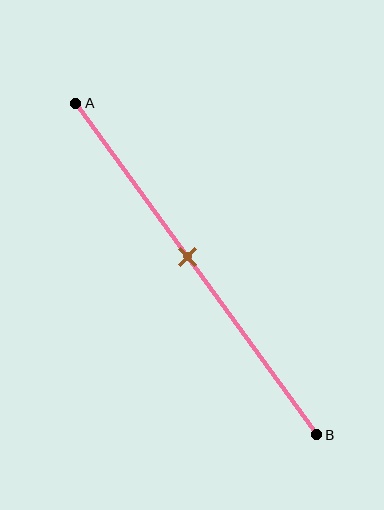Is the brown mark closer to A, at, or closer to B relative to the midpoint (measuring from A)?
The brown mark is closer to point A than the midpoint of segment AB.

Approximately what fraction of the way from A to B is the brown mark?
The brown mark is approximately 45% of the way from A to B.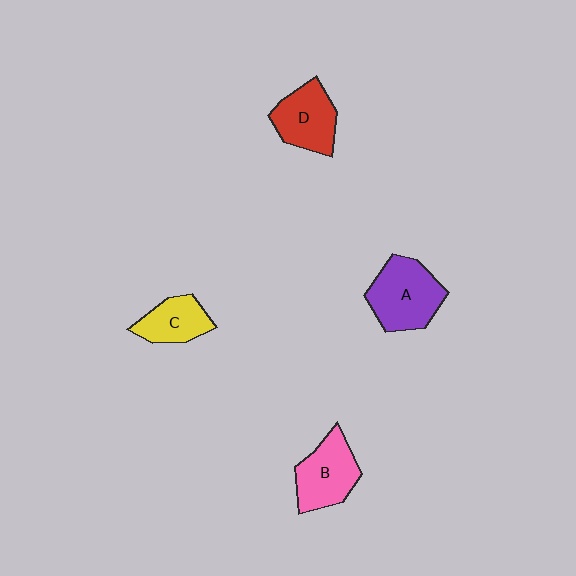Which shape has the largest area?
Shape A (purple).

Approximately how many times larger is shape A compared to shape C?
Approximately 1.6 times.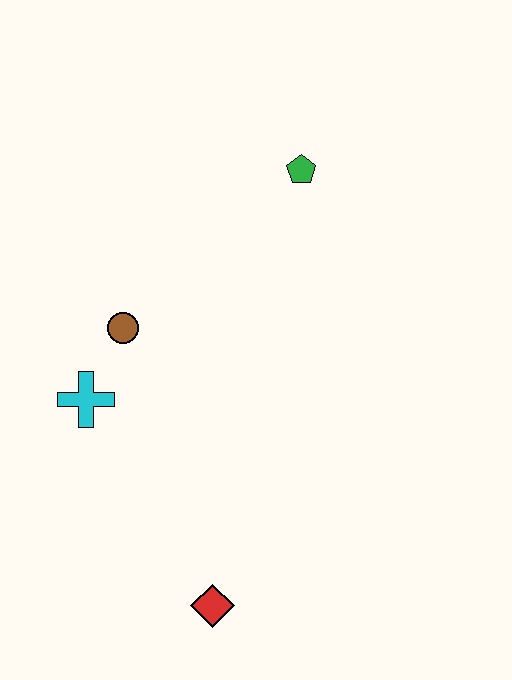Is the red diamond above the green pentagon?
No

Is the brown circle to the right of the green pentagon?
No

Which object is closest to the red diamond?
The cyan cross is closest to the red diamond.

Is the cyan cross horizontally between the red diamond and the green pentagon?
No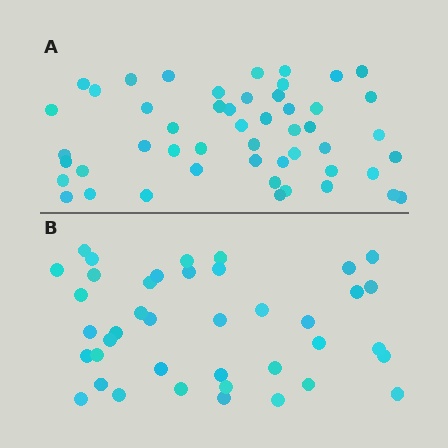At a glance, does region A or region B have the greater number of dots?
Region A (the top region) has more dots.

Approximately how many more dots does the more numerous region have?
Region A has roughly 10 or so more dots than region B.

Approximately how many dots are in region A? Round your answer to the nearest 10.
About 50 dots.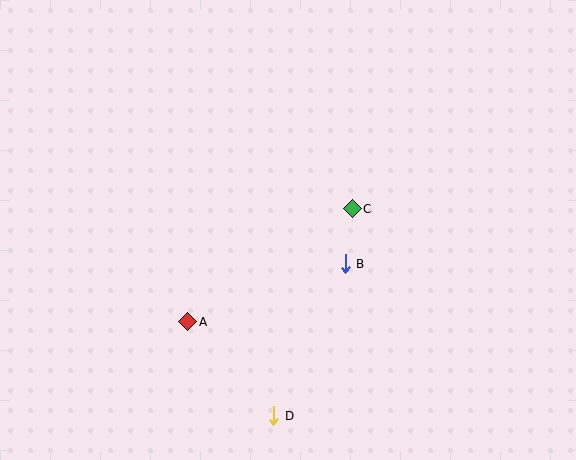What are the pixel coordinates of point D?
Point D is at (274, 416).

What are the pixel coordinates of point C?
Point C is at (352, 209).